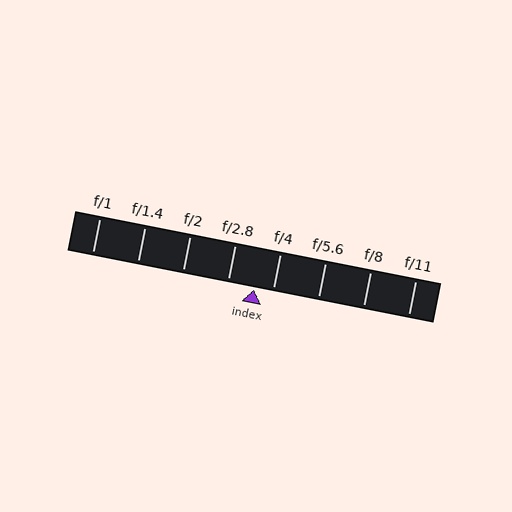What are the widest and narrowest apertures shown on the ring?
The widest aperture shown is f/1 and the narrowest is f/11.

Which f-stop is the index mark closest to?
The index mark is closest to f/4.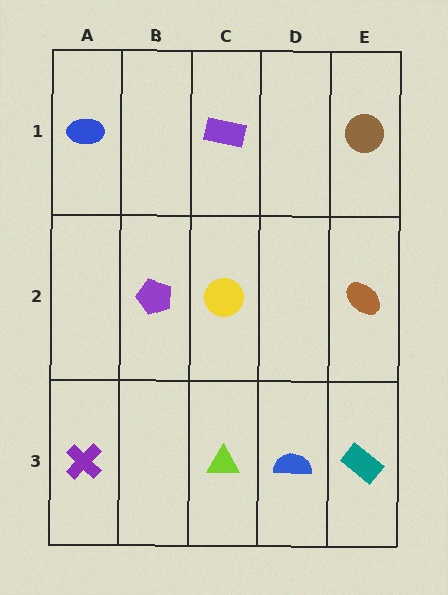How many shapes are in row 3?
4 shapes.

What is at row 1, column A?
A blue ellipse.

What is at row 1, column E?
A brown circle.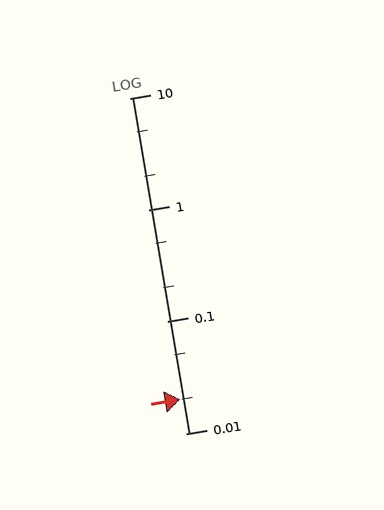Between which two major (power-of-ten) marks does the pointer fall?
The pointer is between 0.01 and 0.1.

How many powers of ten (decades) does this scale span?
The scale spans 3 decades, from 0.01 to 10.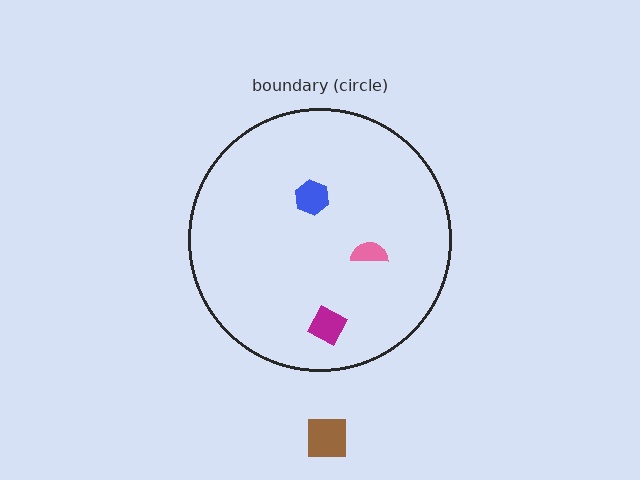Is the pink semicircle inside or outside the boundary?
Inside.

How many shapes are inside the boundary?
3 inside, 1 outside.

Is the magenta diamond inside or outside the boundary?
Inside.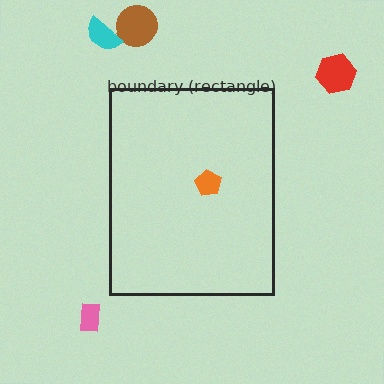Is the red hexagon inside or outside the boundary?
Outside.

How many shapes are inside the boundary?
1 inside, 4 outside.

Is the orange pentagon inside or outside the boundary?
Inside.